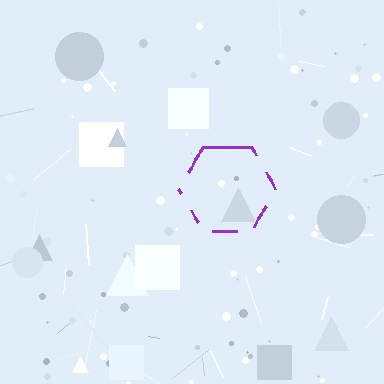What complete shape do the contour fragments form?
The contour fragments form a hexagon.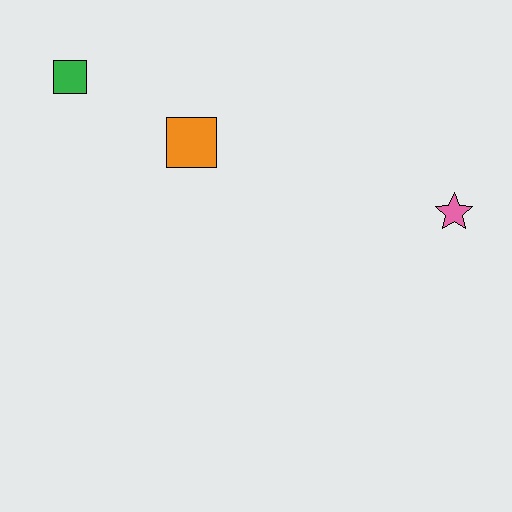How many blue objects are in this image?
There are no blue objects.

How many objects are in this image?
There are 3 objects.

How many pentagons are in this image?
There are no pentagons.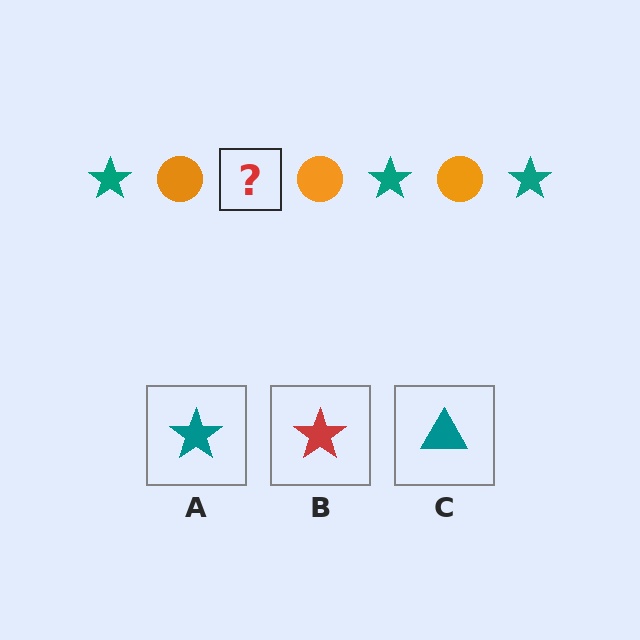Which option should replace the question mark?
Option A.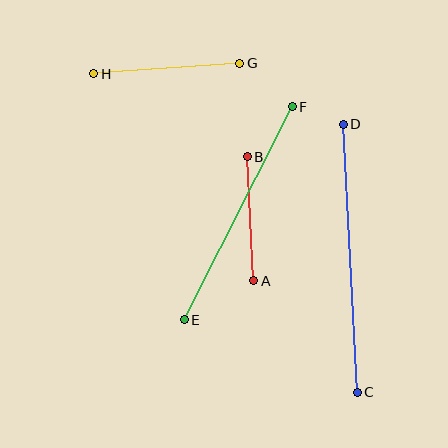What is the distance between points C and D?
The distance is approximately 268 pixels.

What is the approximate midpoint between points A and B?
The midpoint is at approximately (251, 219) pixels.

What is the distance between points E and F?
The distance is approximately 239 pixels.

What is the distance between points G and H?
The distance is approximately 146 pixels.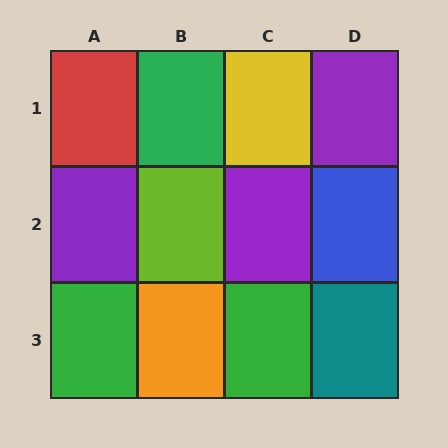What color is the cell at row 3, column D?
Teal.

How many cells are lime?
1 cell is lime.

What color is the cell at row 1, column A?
Red.